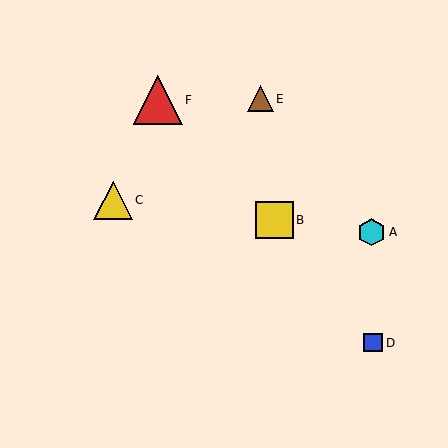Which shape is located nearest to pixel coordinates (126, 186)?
The yellow triangle (labeled C) at (113, 200) is nearest to that location.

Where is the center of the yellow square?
The center of the yellow square is at (274, 220).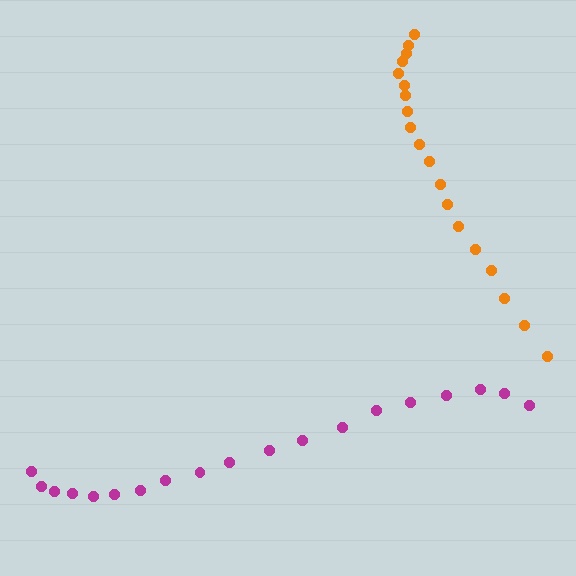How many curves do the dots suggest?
There are 2 distinct paths.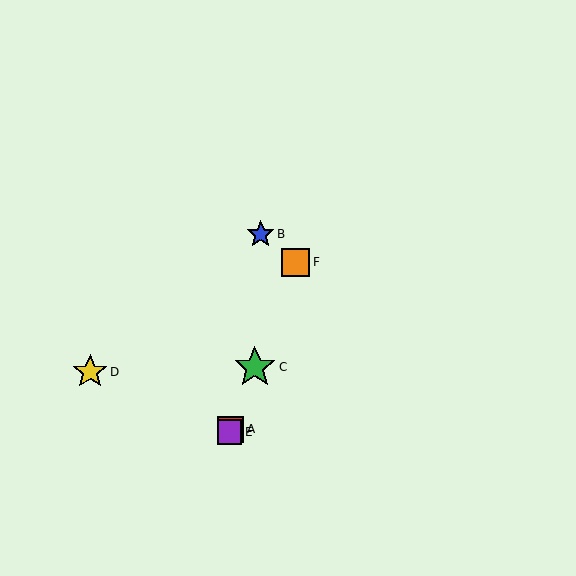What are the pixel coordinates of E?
Object E is at (230, 432).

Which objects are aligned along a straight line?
Objects A, C, E, F are aligned along a straight line.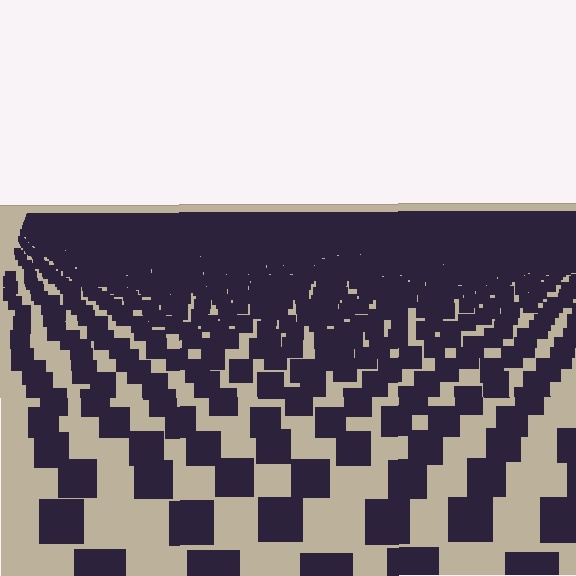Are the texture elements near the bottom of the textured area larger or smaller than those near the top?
Larger. Near the bottom, elements are closer to the viewer and appear at a bigger on-screen size.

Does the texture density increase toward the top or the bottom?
Density increases toward the top.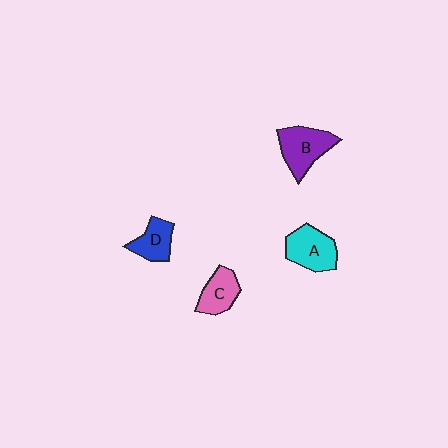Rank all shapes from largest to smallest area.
From largest to smallest: B (purple), A (cyan), C (pink), D (blue).